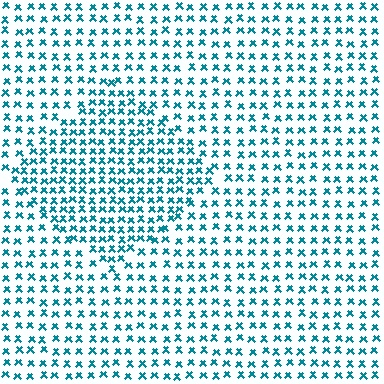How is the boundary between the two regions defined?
The boundary is defined by a change in element density (approximately 1.6x ratio). All elements are the same color, size, and shape.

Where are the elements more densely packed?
The elements are more densely packed inside the diamond boundary.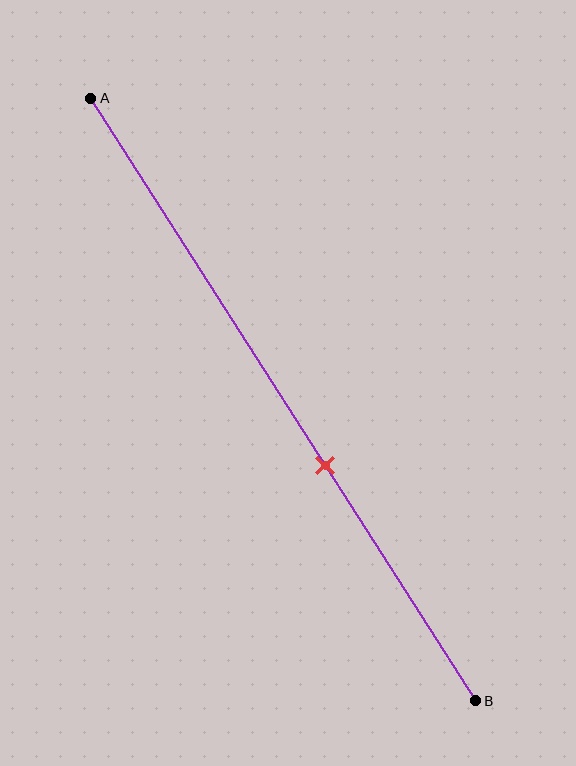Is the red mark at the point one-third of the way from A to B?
No, the mark is at about 60% from A, not at the 33% one-third point.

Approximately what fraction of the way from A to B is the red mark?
The red mark is approximately 60% of the way from A to B.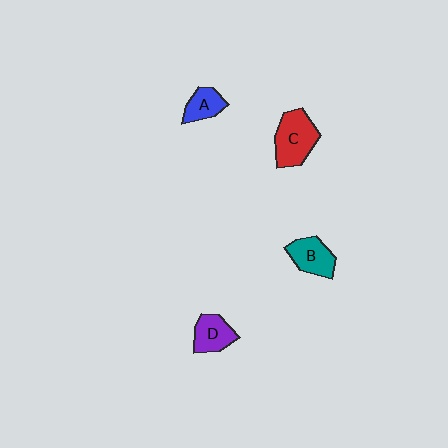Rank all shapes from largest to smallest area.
From largest to smallest: C (red), B (teal), D (purple), A (blue).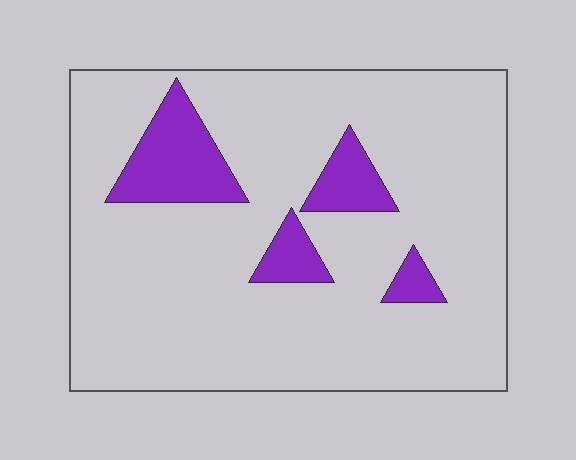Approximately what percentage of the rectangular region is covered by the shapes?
Approximately 15%.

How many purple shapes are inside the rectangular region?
4.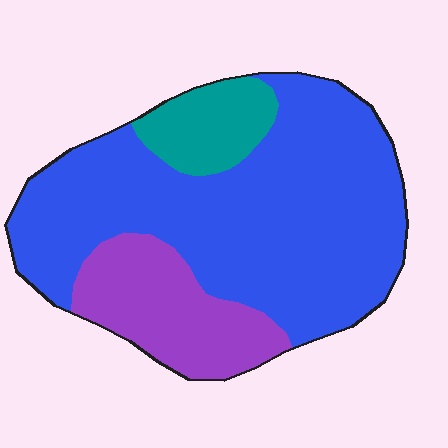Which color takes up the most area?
Blue, at roughly 70%.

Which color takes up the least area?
Teal, at roughly 10%.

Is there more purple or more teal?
Purple.